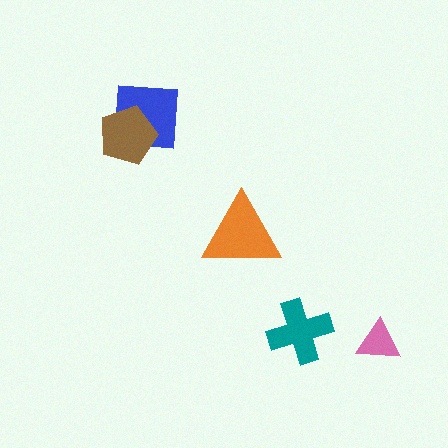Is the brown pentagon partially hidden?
No, no other shape covers it.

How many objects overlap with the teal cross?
0 objects overlap with the teal cross.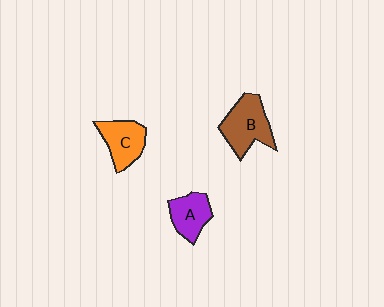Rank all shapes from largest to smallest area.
From largest to smallest: B (brown), C (orange), A (purple).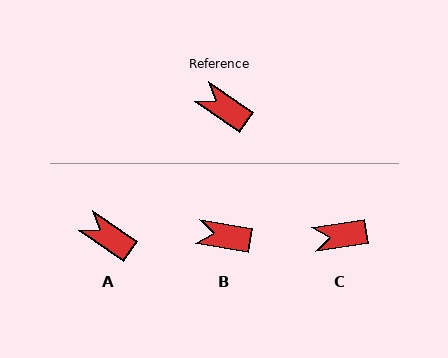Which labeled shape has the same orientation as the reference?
A.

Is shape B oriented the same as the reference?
No, it is off by about 25 degrees.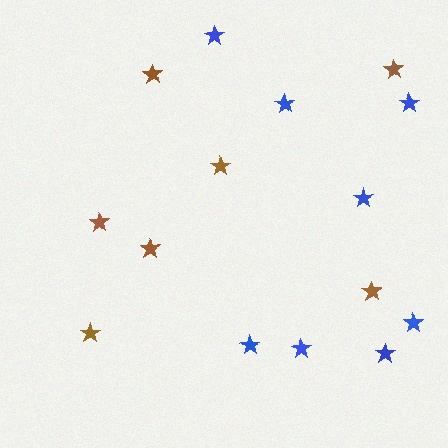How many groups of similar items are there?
There are 2 groups: one group of blue stars (8) and one group of brown stars (7).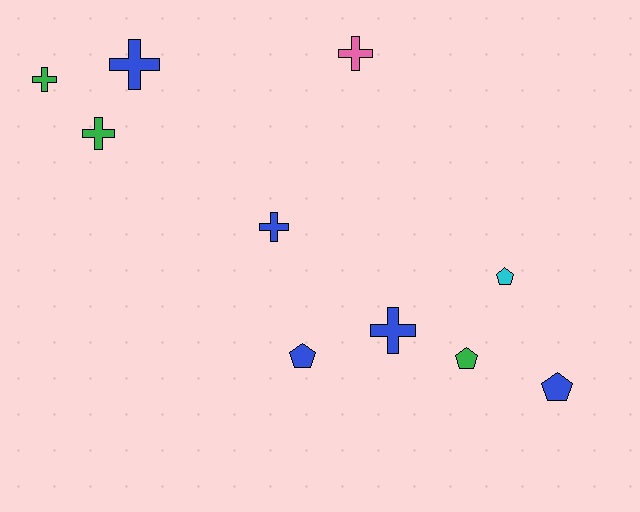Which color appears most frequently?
Blue, with 5 objects.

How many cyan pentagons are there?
There is 1 cyan pentagon.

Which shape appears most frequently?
Cross, with 6 objects.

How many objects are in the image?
There are 10 objects.